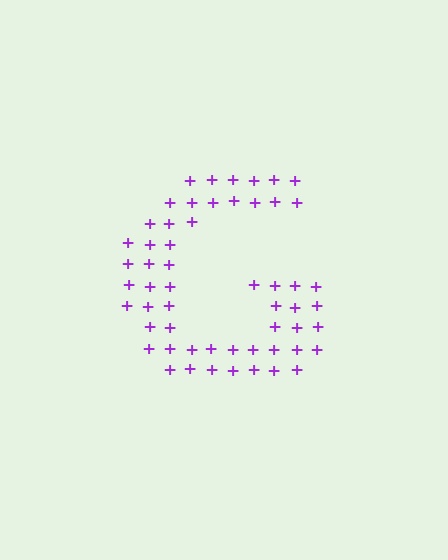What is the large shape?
The large shape is the letter G.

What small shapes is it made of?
It is made of small plus signs.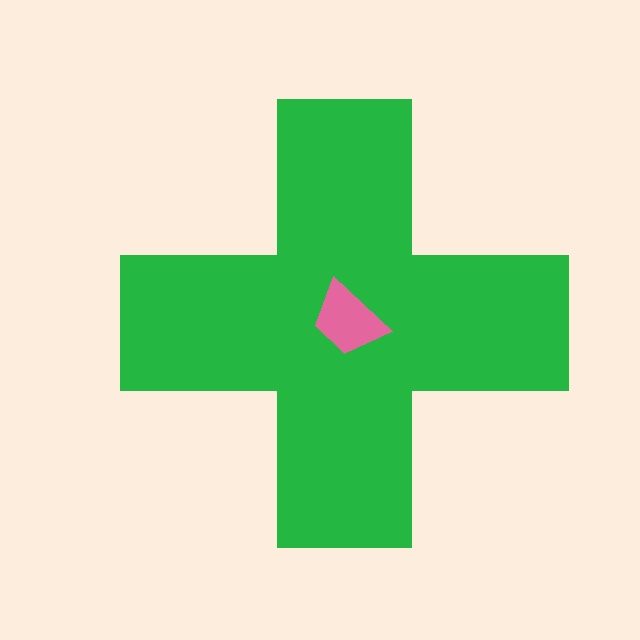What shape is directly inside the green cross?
The pink trapezoid.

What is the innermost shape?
The pink trapezoid.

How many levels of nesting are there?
2.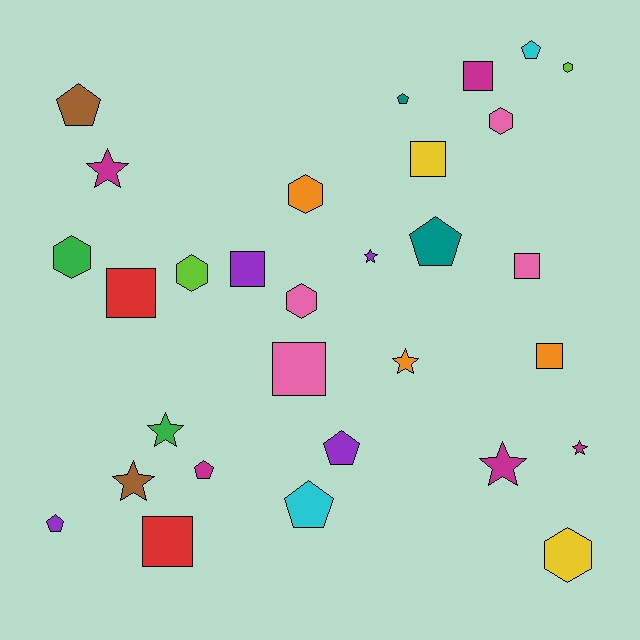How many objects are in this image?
There are 30 objects.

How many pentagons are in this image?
There are 8 pentagons.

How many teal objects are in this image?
There are 2 teal objects.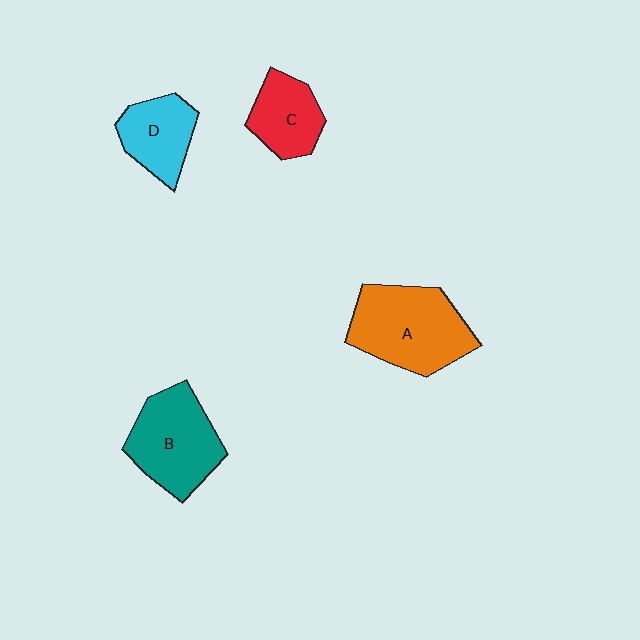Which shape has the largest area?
Shape A (orange).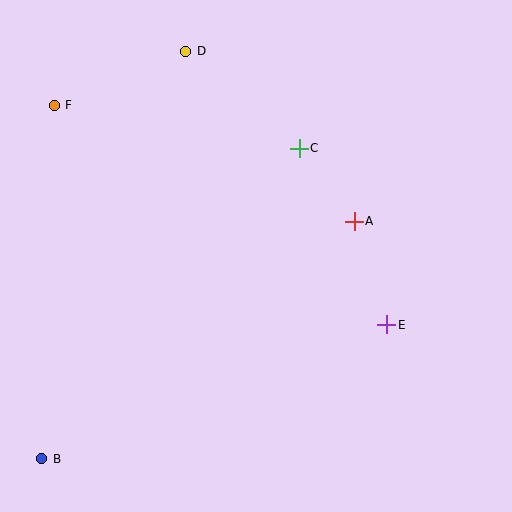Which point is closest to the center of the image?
Point A at (354, 221) is closest to the center.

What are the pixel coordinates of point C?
Point C is at (299, 148).